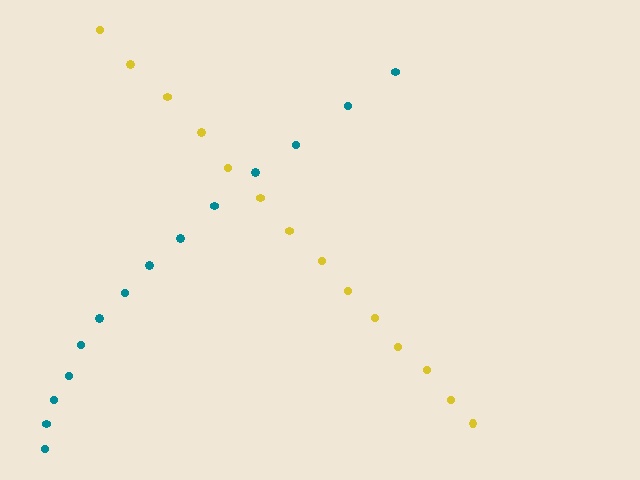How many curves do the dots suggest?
There are 2 distinct paths.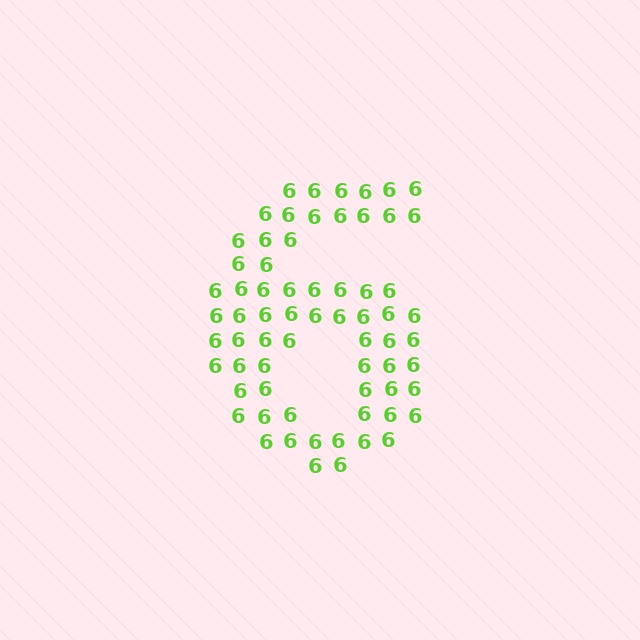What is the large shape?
The large shape is the digit 6.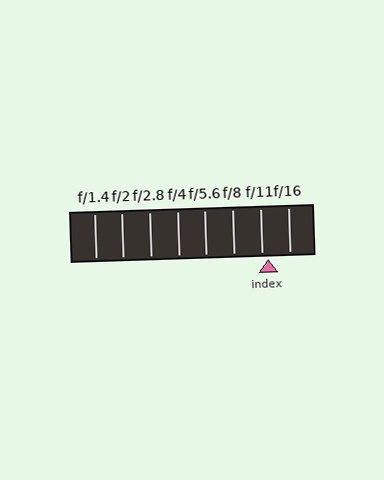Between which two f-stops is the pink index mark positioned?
The index mark is between f/11 and f/16.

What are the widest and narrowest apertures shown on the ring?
The widest aperture shown is f/1.4 and the narrowest is f/16.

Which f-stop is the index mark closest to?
The index mark is closest to f/11.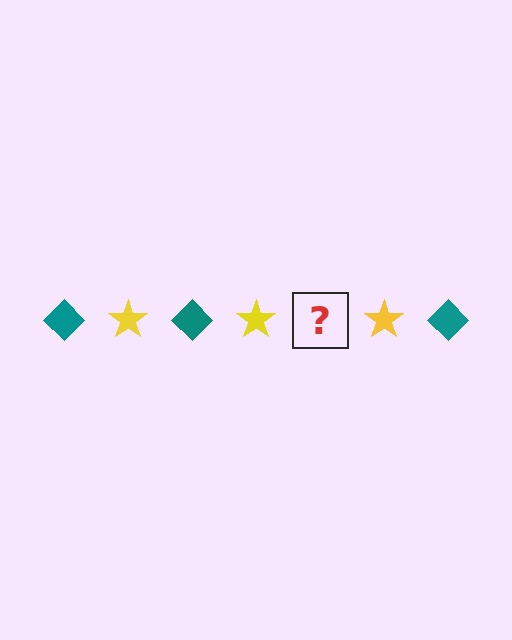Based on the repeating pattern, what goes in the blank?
The blank should be a teal diamond.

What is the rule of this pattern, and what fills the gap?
The rule is that the pattern alternates between teal diamond and yellow star. The gap should be filled with a teal diamond.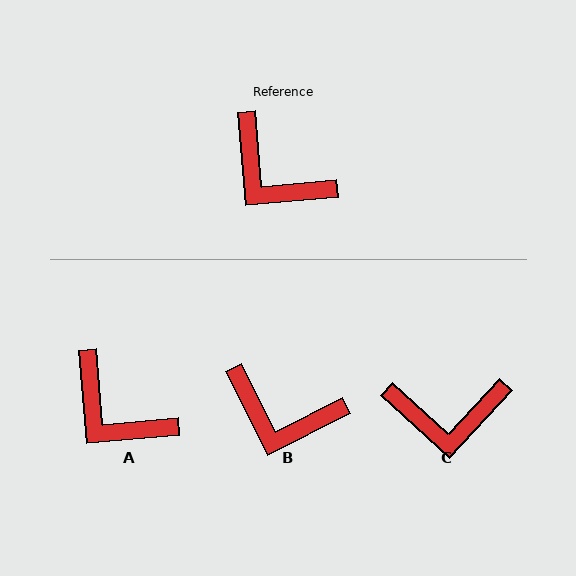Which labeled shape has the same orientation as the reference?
A.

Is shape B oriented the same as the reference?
No, it is off by about 22 degrees.